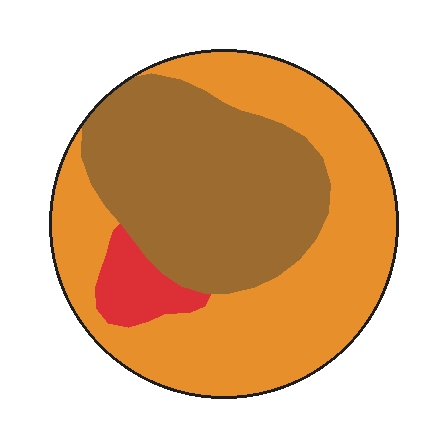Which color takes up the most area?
Orange, at roughly 55%.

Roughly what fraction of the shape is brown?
Brown covers about 40% of the shape.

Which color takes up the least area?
Red, at roughly 5%.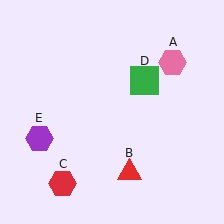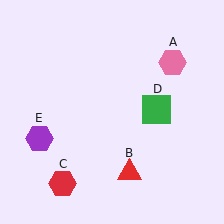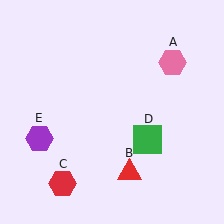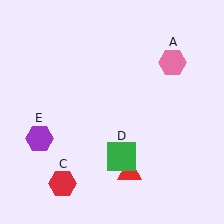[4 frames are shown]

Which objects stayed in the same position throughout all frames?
Pink hexagon (object A) and red triangle (object B) and red hexagon (object C) and purple hexagon (object E) remained stationary.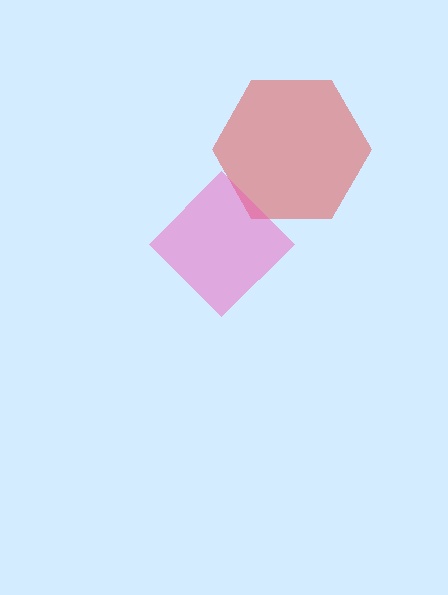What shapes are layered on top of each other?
The layered shapes are: a red hexagon, a pink diamond.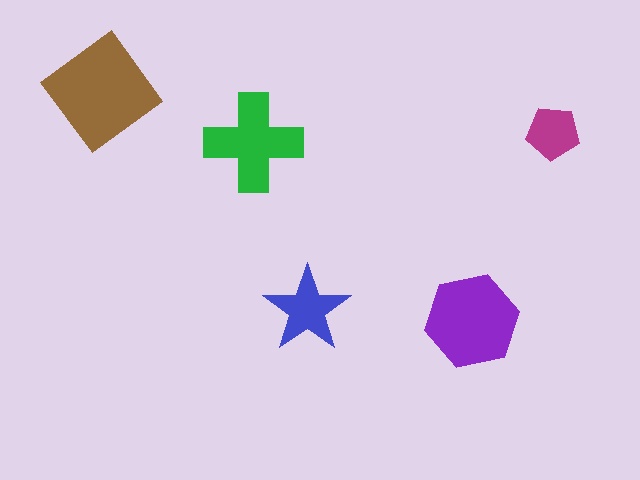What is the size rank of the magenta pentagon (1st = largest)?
5th.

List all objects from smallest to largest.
The magenta pentagon, the blue star, the green cross, the purple hexagon, the brown diamond.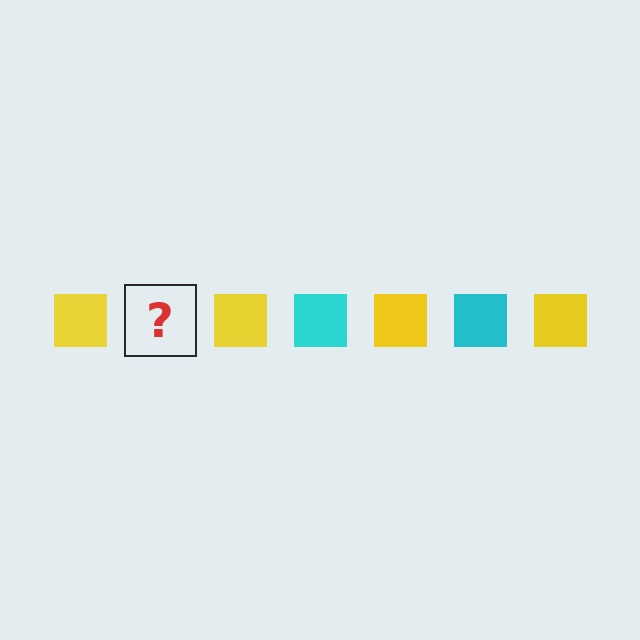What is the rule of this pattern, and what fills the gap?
The rule is that the pattern cycles through yellow, cyan squares. The gap should be filled with a cyan square.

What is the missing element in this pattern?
The missing element is a cyan square.